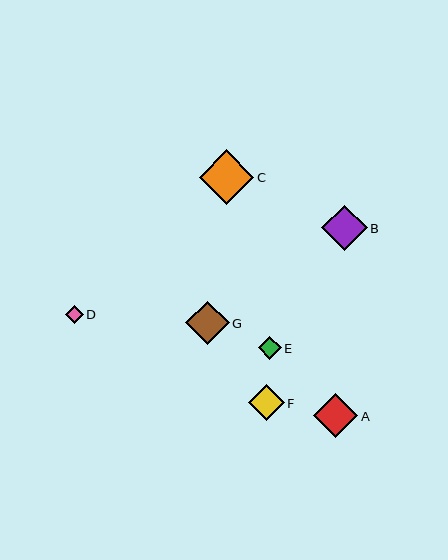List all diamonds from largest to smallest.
From largest to smallest: C, B, A, G, F, E, D.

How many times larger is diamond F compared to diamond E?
Diamond F is approximately 1.6 times the size of diamond E.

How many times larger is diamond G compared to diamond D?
Diamond G is approximately 2.4 times the size of diamond D.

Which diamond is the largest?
Diamond C is the largest with a size of approximately 55 pixels.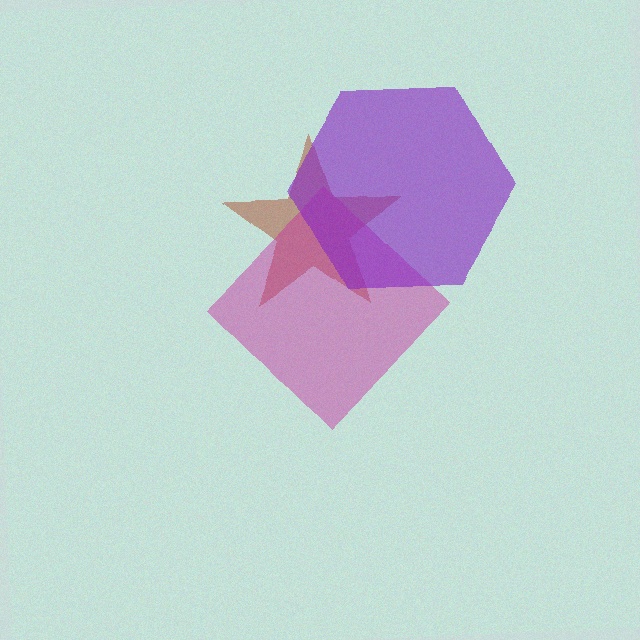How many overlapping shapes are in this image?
There are 3 overlapping shapes in the image.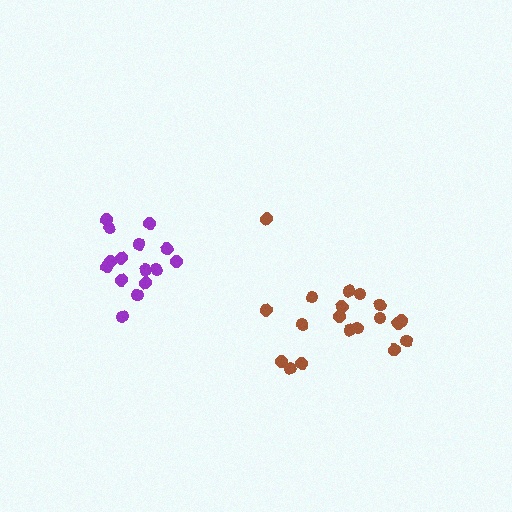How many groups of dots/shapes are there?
There are 2 groups.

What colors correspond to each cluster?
The clusters are colored: purple, brown.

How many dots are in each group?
Group 1: 15 dots, Group 2: 19 dots (34 total).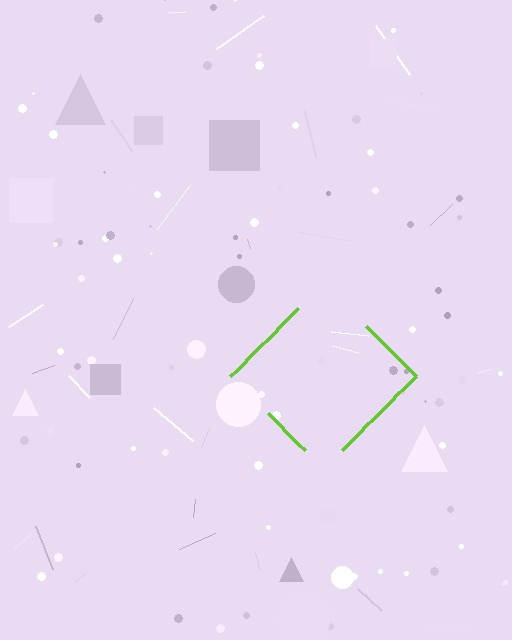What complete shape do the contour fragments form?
The contour fragments form a diamond.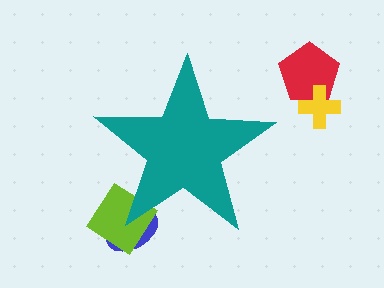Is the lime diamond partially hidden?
Yes, the lime diamond is partially hidden behind the teal star.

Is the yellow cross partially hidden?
No, the yellow cross is fully visible.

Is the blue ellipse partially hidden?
Yes, the blue ellipse is partially hidden behind the teal star.